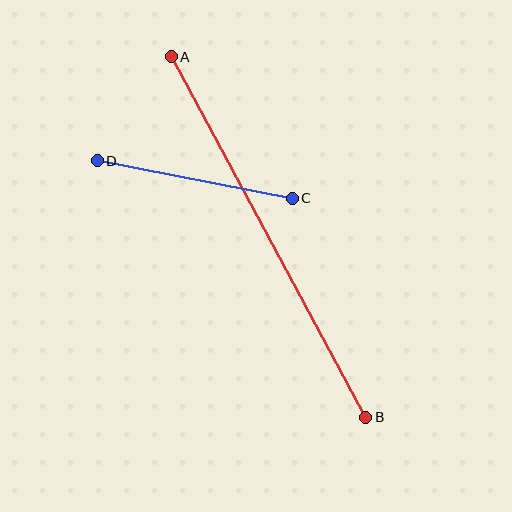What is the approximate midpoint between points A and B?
The midpoint is at approximately (268, 237) pixels.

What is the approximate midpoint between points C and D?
The midpoint is at approximately (195, 180) pixels.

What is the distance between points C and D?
The distance is approximately 199 pixels.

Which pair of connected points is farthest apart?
Points A and B are farthest apart.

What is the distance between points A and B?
The distance is approximately 410 pixels.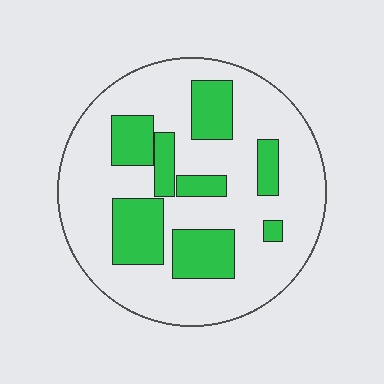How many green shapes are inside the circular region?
8.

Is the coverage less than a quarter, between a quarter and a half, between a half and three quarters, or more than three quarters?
Between a quarter and a half.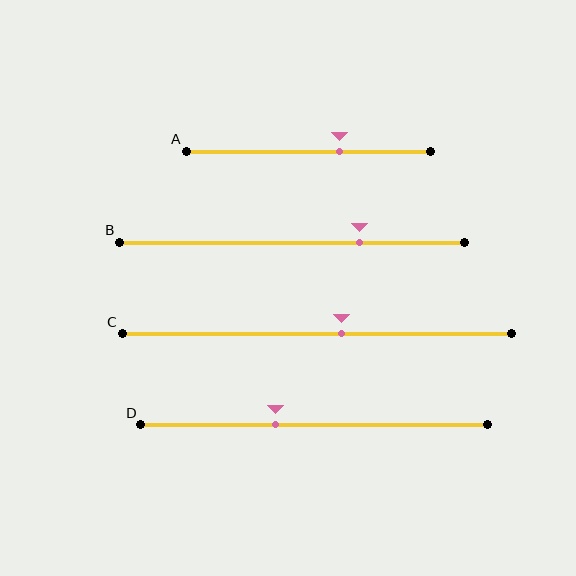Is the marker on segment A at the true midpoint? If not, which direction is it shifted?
No, the marker on segment A is shifted to the right by about 13% of the segment length.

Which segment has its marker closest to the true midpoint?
Segment C has its marker closest to the true midpoint.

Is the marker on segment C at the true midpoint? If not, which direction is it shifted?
No, the marker on segment C is shifted to the right by about 6% of the segment length.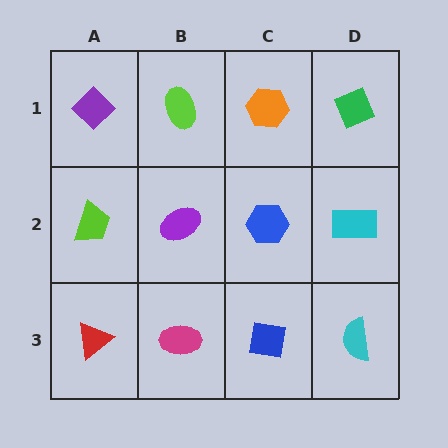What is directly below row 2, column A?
A red triangle.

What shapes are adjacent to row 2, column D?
A green diamond (row 1, column D), a cyan semicircle (row 3, column D), a blue hexagon (row 2, column C).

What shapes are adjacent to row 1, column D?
A cyan rectangle (row 2, column D), an orange hexagon (row 1, column C).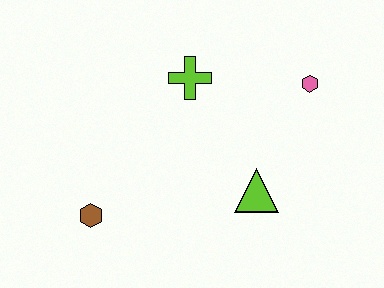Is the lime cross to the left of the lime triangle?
Yes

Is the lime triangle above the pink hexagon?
No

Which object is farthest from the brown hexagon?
The pink hexagon is farthest from the brown hexagon.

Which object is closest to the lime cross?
The pink hexagon is closest to the lime cross.